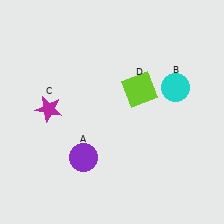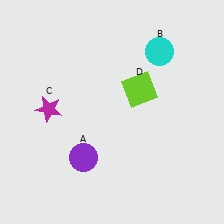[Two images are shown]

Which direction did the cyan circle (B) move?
The cyan circle (B) moved up.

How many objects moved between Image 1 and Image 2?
1 object moved between the two images.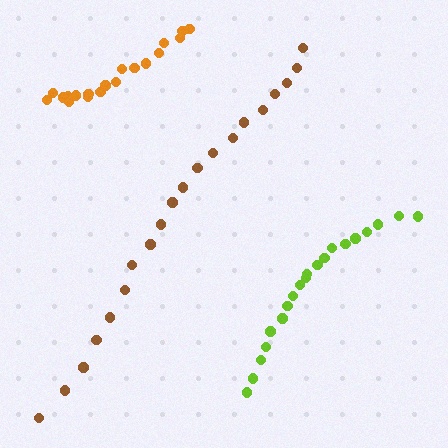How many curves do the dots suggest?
There are 3 distinct paths.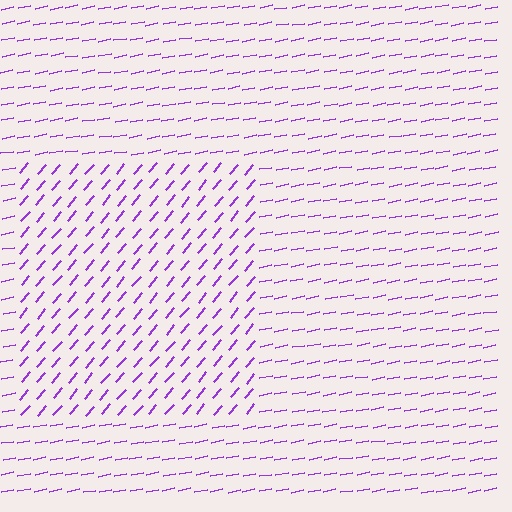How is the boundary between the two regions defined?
The boundary is defined purely by a change in line orientation (approximately 39 degrees difference). All lines are the same color and thickness.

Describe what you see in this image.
The image is filled with small purple line segments. A rectangle region in the image has lines oriented differently from the surrounding lines, creating a visible texture boundary.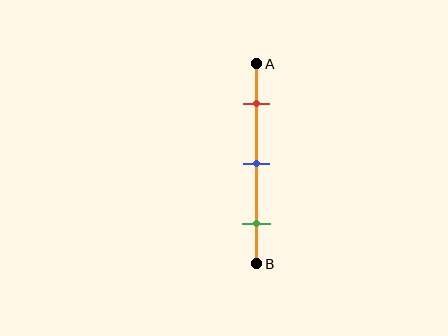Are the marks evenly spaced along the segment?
Yes, the marks are approximately evenly spaced.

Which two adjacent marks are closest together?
The red and blue marks are the closest adjacent pair.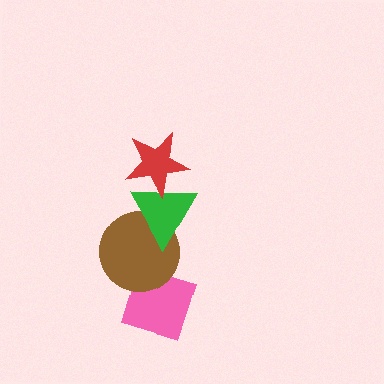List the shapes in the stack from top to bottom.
From top to bottom: the red star, the green triangle, the brown circle, the pink diamond.